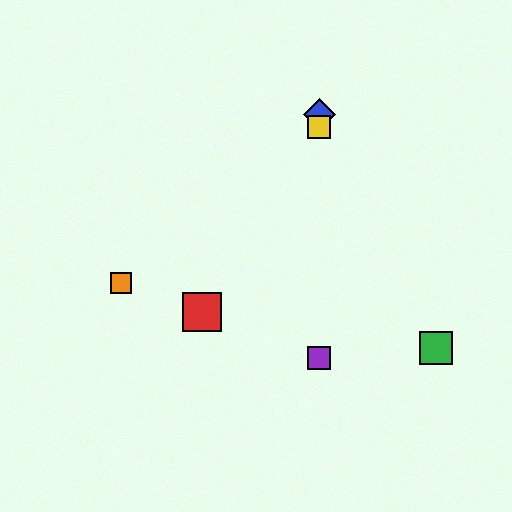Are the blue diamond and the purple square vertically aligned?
Yes, both are at x≈319.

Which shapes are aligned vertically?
The blue diamond, the yellow square, the purple square are aligned vertically.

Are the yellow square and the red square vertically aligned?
No, the yellow square is at x≈319 and the red square is at x≈202.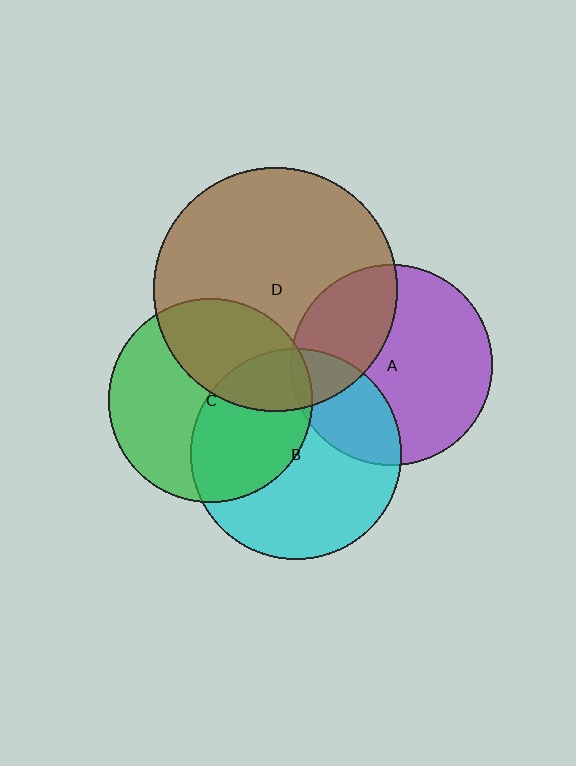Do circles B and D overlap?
Yes.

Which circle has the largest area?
Circle D (brown).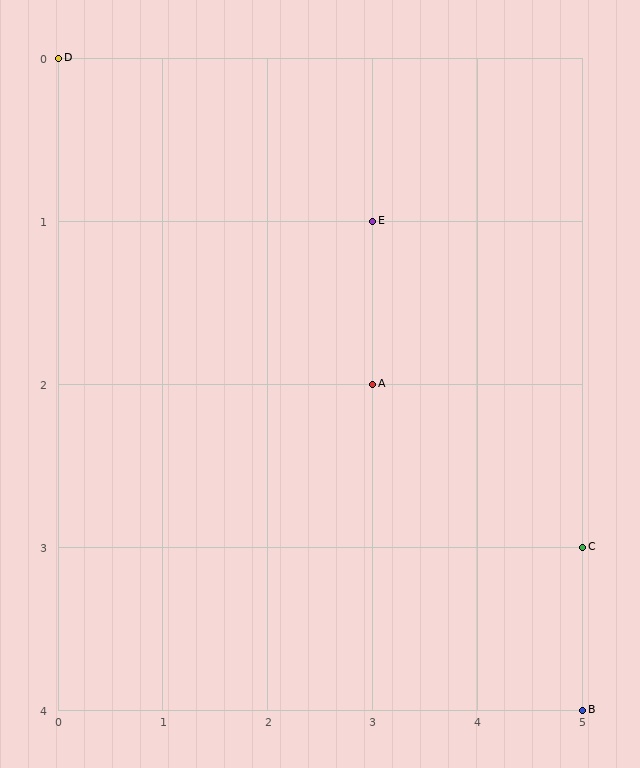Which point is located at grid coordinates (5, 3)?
Point C is at (5, 3).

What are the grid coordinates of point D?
Point D is at grid coordinates (0, 0).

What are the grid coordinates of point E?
Point E is at grid coordinates (3, 1).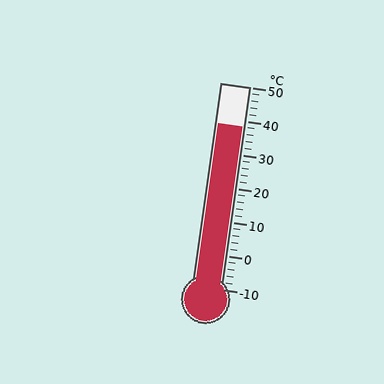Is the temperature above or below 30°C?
The temperature is above 30°C.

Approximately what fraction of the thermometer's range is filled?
The thermometer is filled to approximately 80% of its range.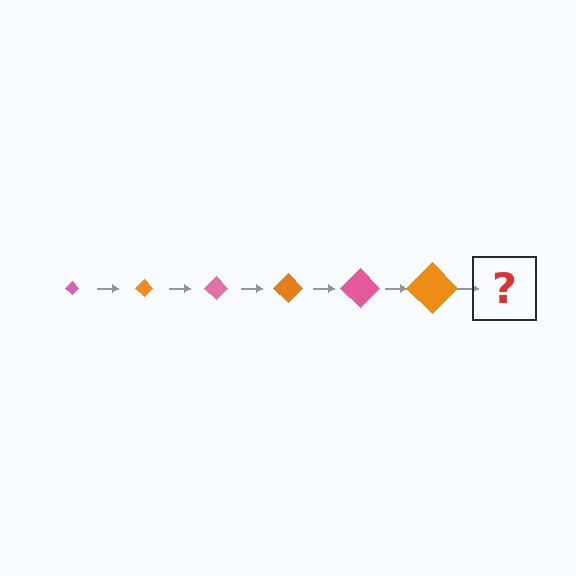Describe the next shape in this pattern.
It should be a pink diamond, larger than the previous one.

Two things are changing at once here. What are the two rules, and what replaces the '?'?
The two rules are that the diamond grows larger each step and the color cycles through pink and orange. The '?' should be a pink diamond, larger than the previous one.